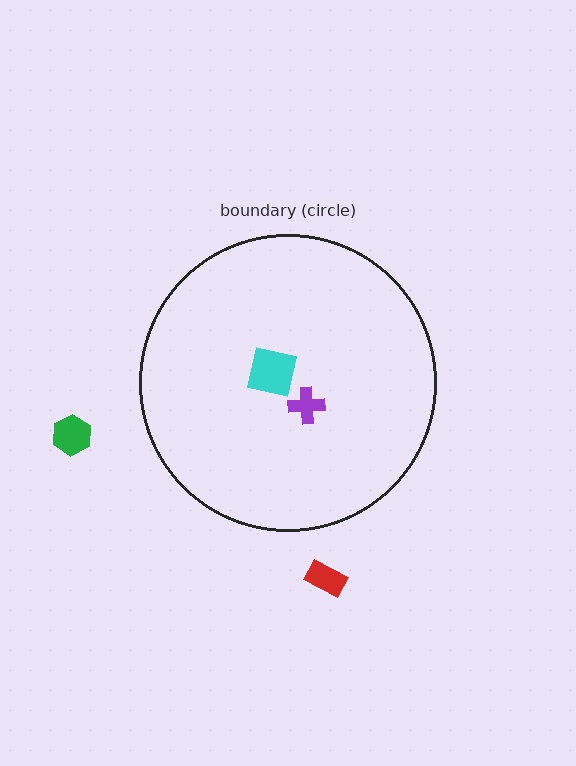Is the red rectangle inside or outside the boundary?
Outside.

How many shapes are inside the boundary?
2 inside, 2 outside.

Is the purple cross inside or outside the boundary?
Inside.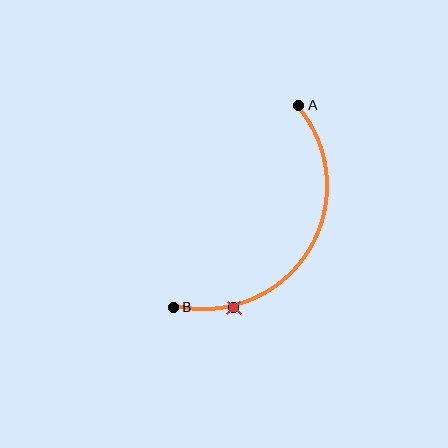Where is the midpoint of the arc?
The arc midpoint is the point on the curve farthest from the straight line joining A and B. It sits to the right of that line.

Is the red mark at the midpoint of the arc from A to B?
No. The red mark lies on the arc but is closer to endpoint B. The arc midpoint would be at the point on the curve equidistant along the arc from both A and B.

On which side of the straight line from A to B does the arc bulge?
The arc bulges to the right of the straight line connecting A and B.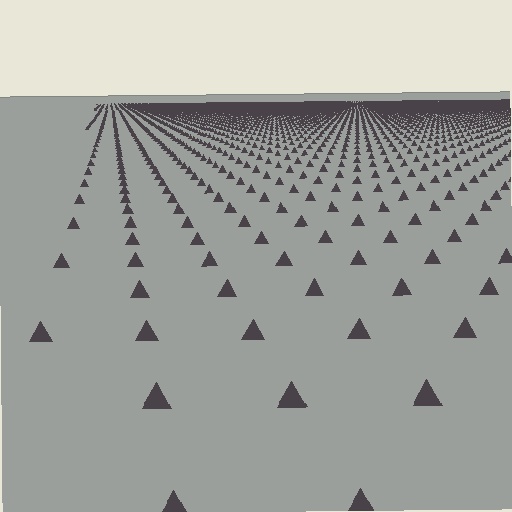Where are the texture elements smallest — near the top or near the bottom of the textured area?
Near the top.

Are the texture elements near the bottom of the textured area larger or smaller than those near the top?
Larger. Near the bottom, elements are closer to the viewer and appear at a bigger on-screen size.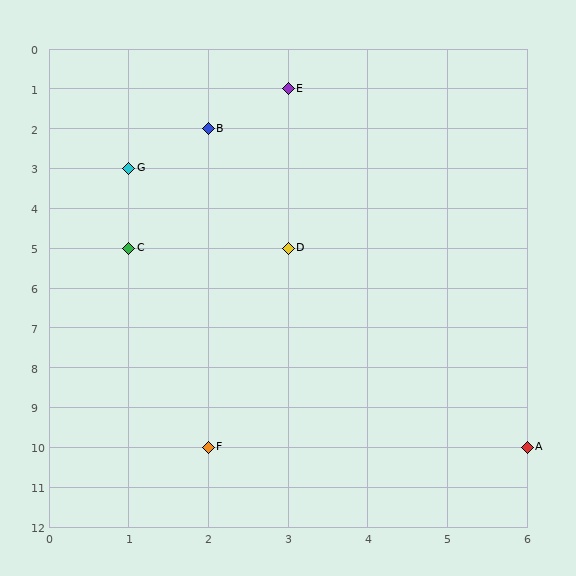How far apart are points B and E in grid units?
Points B and E are 1 column and 1 row apart (about 1.4 grid units diagonally).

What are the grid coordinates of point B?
Point B is at grid coordinates (2, 2).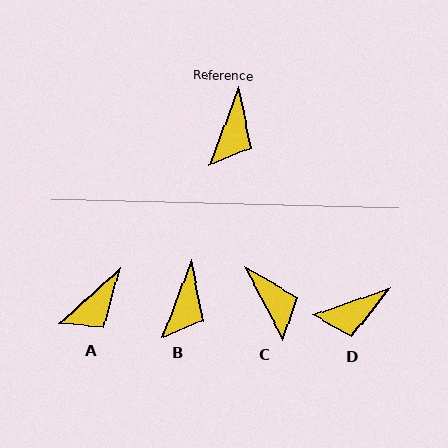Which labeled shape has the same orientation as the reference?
B.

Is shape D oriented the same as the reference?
No, it is off by about 50 degrees.